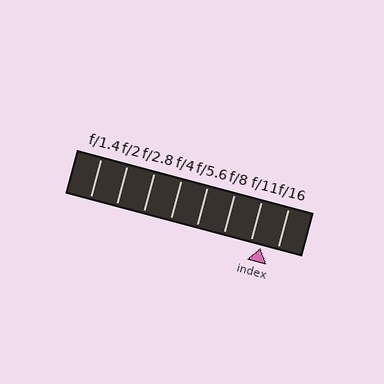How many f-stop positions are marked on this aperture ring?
There are 8 f-stop positions marked.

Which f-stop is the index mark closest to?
The index mark is closest to f/11.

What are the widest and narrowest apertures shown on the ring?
The widest aperture shown is f/1.4 and the narrowest is f/16.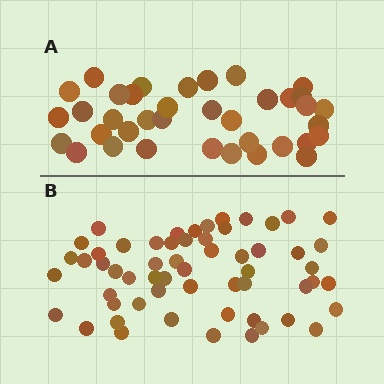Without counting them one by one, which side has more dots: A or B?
Region B (the bottom region) has more dots.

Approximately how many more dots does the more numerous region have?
Region B has approximately 20 more dots than region A.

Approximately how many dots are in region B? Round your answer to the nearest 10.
About 60 dots. (The exact count is 58, which rounds to 60.)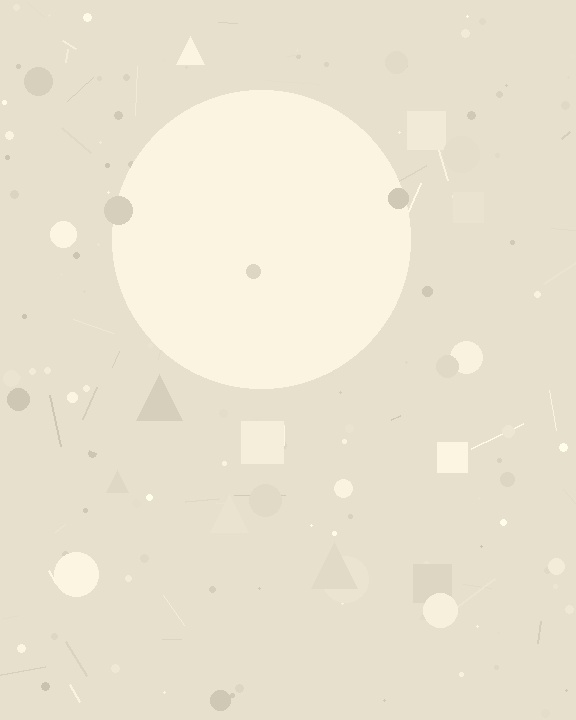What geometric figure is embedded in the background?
A circle is embedded in the background.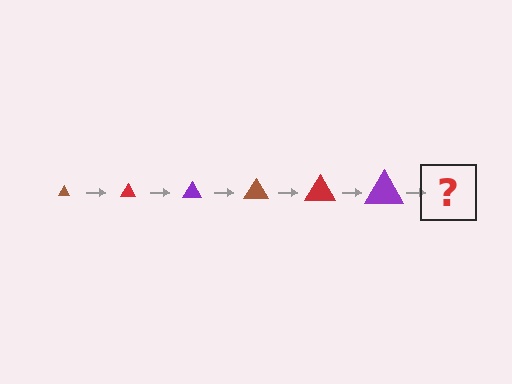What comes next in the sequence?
The next element should be a brown triangle, larger than the previous one.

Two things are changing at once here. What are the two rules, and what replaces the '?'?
The two rules are that the triangle grows larger each step and the color cycles through brown, red, and purple. The '?' should be a brown triangle, larger than the previous one.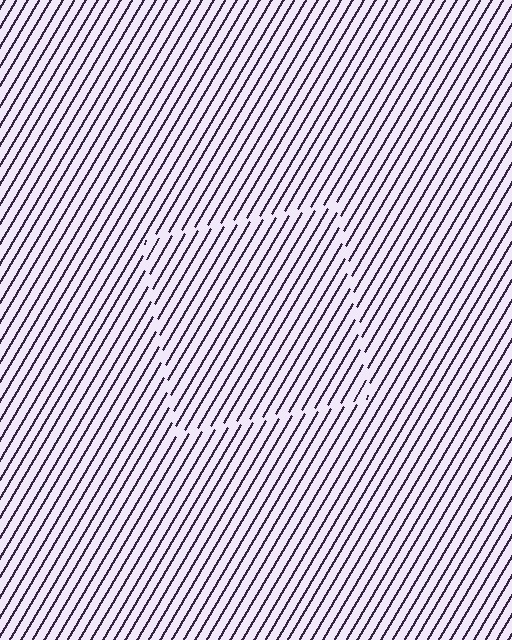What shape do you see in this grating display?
An illusory square. The interior of the shape contains the same grating, shifted by half a period — the contour is defined by the phase discontinuity where line-ends from the inner and outer gratings abut.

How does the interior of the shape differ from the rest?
The interior of the shape contains the same grating, shifted by half a period — the contour is defined by the phase discontinuity where line-ends from the inner and outer gratings abut.